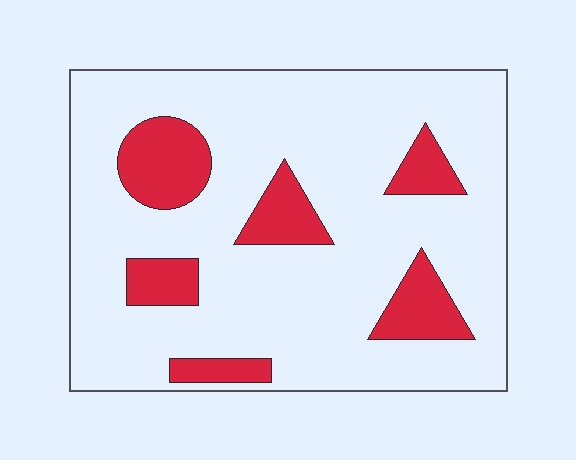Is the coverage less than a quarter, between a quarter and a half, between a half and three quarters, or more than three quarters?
Less than a quarter.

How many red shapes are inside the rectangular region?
6.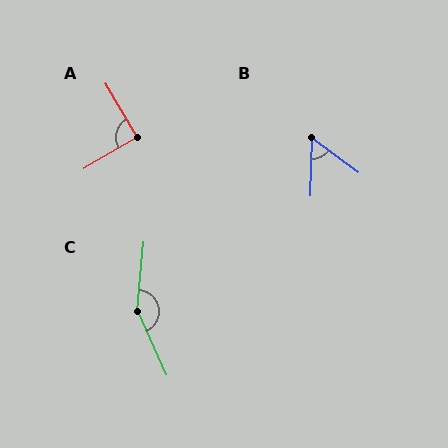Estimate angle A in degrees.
Approximately 90 degrees.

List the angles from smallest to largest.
B (55°), A (90°), C (150°).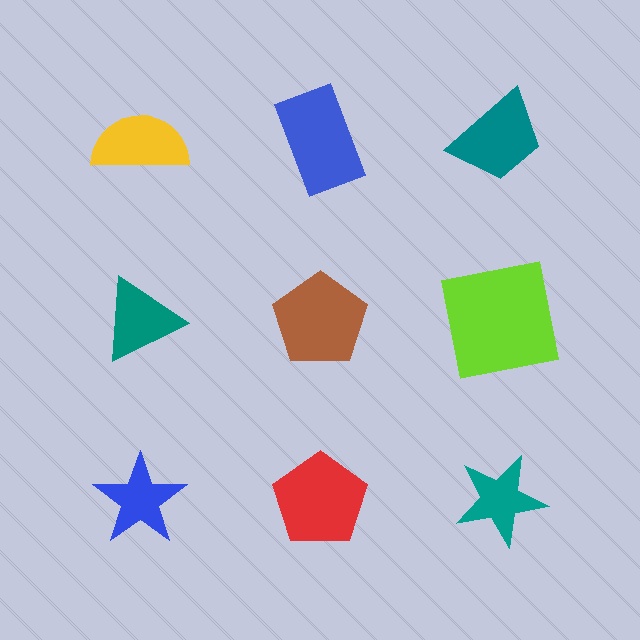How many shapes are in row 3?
3 shapes.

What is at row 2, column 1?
A teal triangle.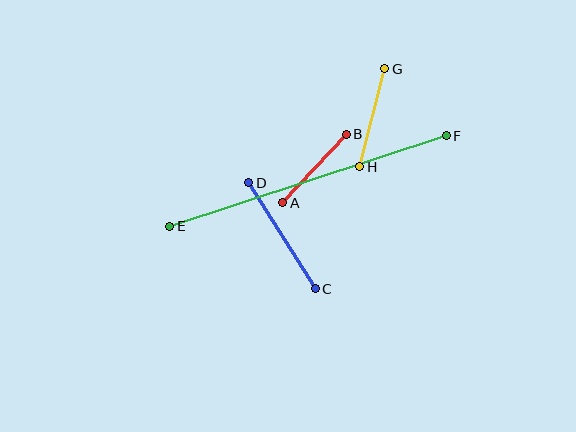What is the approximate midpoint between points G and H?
The midpoint is at approximately (372, 118) pixels.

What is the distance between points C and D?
The distance is approximately 125 pixels.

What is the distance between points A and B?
The distance is approximately 93 pixels.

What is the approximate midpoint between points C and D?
The midpoint is at approximately (282, 236) pixels.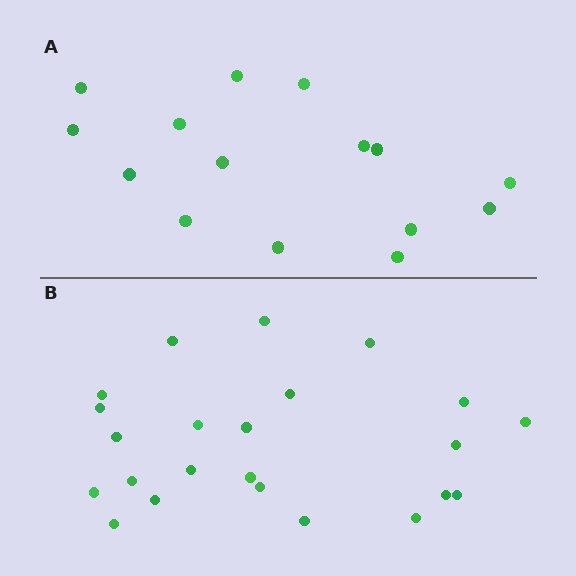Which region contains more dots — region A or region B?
Region B (the bottom region) has more dots.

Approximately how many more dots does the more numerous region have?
Region B has roughly 8 or so more dots than region A.